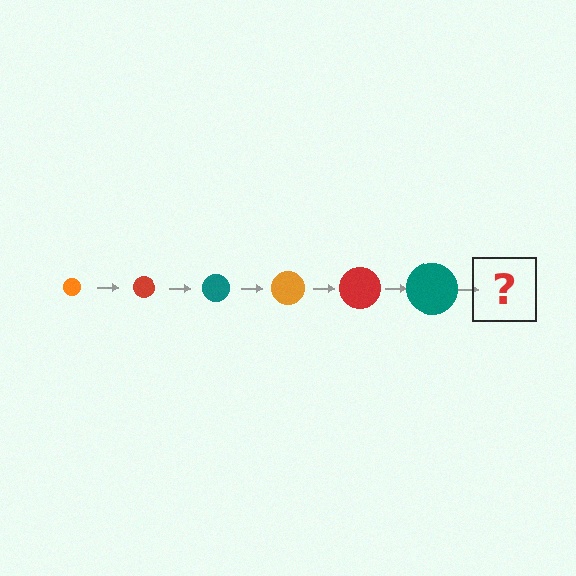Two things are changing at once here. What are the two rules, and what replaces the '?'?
The two rules are that the circle grows larger each step and the color cycles through orange, red, and teal. The '?' should be an orange circle, larger than the previous one.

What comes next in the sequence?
The next element should be an orange circle, larger than the previous one.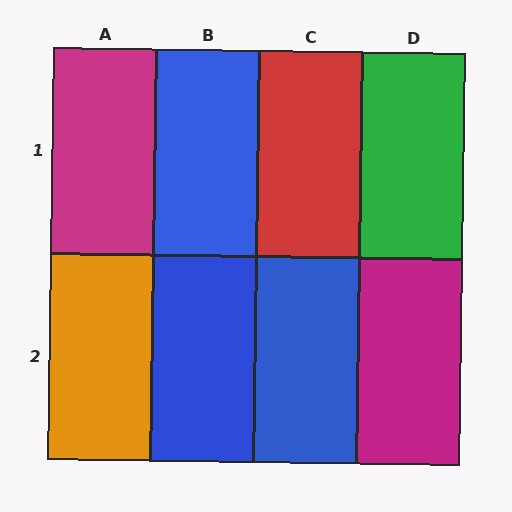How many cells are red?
1 cell is red.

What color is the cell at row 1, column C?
Red.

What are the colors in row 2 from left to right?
Orange, blue, blue, magenta.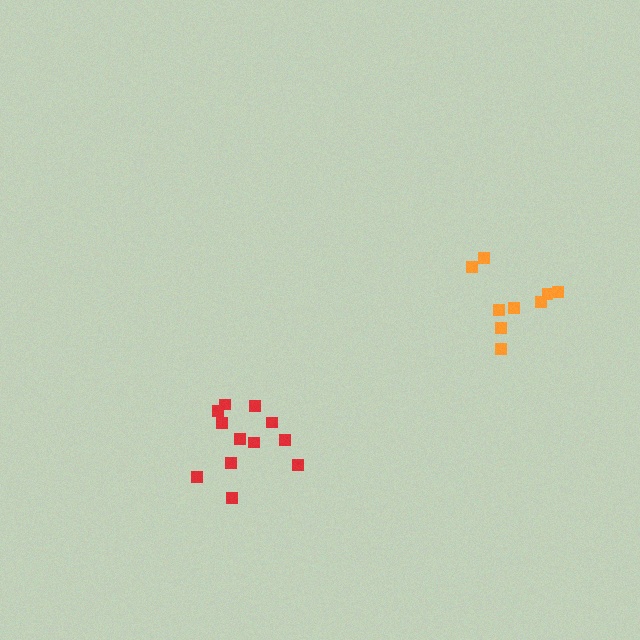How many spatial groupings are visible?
There are 2 spatial groupings.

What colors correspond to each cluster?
The clusters are colored: orange, red.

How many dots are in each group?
Group 1: 9 dots, Group 2: 12 dots (21 total).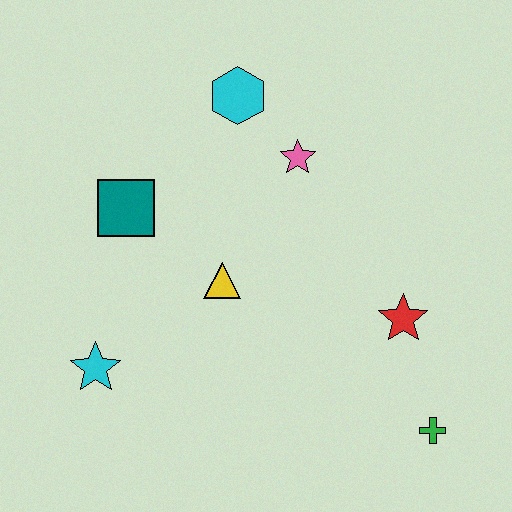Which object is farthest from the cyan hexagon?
The green cross is farthest from the cyan hexagon.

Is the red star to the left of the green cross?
Yes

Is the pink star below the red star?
No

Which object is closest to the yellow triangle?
The teal square is closest to the yellow triangle.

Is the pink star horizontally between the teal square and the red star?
Yes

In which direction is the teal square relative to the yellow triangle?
The teal square is to the left of the yellow triangle.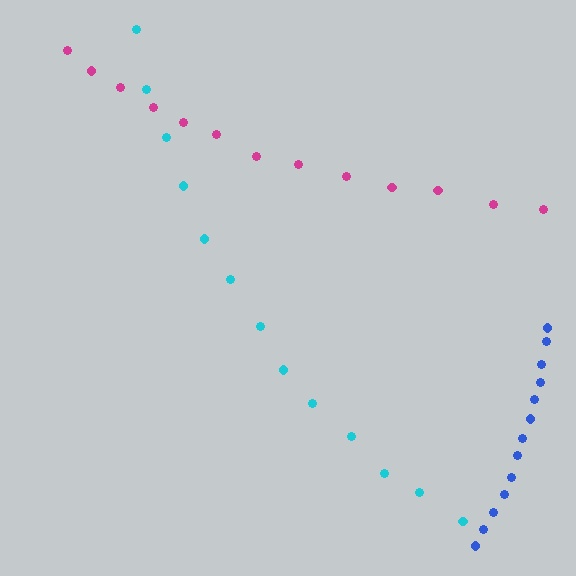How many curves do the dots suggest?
There are 3 distinct paths.